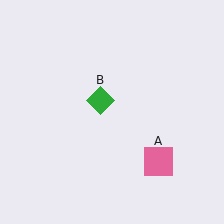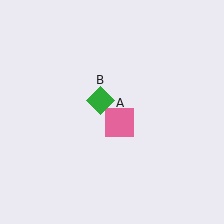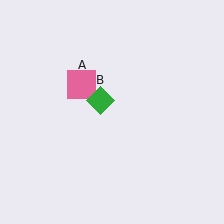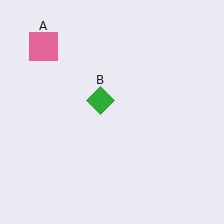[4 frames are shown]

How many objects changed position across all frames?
1 object changed position: pink square (object A).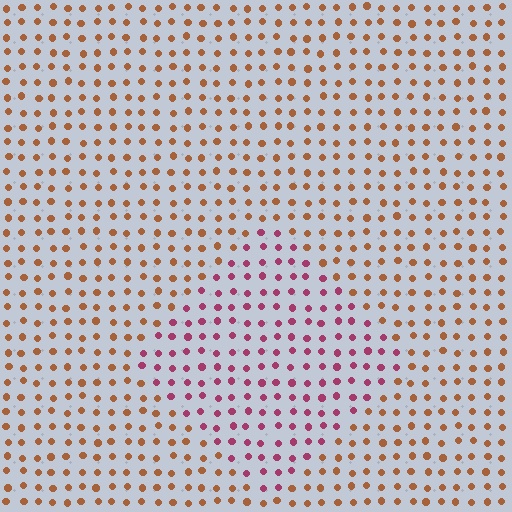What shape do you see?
I see a diamond.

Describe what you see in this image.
The image is filled with small brown elements in a uniform arrangement. A diamond-shaped region is visible where the elements are tinted to a slightly different hue, forming a subtle color boundary.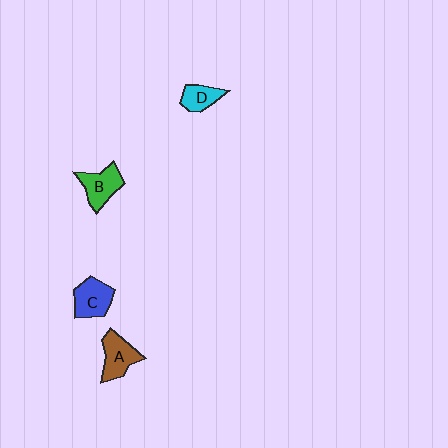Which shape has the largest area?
Shape B (green).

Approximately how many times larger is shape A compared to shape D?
Approximately 1.4 times.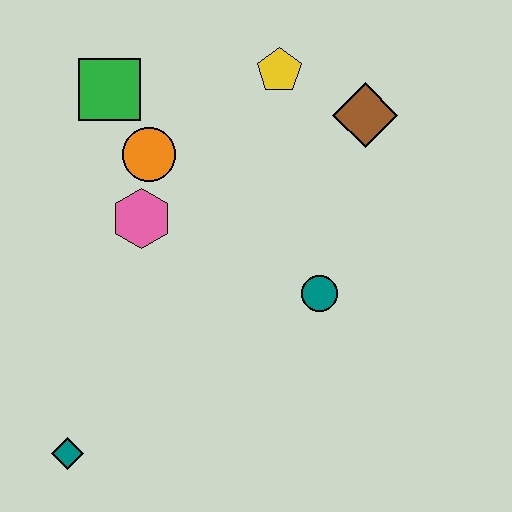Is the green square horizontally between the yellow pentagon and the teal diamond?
Yes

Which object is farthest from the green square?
The teal diamond is farthest from the green square.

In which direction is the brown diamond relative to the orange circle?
The brown diamond is to the right of the orange circle.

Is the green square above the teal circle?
Yes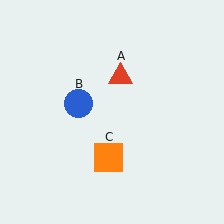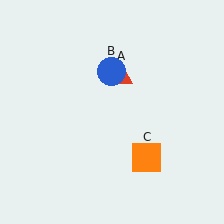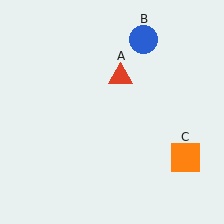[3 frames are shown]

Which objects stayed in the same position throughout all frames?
Red triangle (object A) remained stationary.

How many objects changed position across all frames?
2 objects changed position: blue circle (object B), orange square (object C).